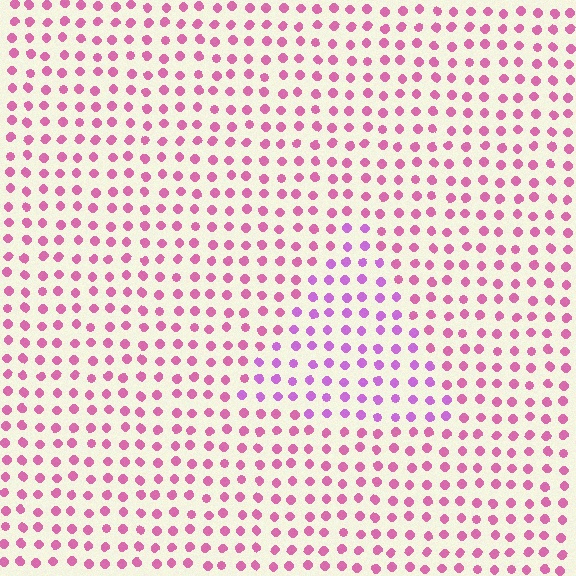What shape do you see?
I see a triangle.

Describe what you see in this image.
The image is filled with small pink elements in a uniform arrangement. A triangle-shaped region is visible where the elements are tinted to a slightly different hue, forming a subtle color boundary.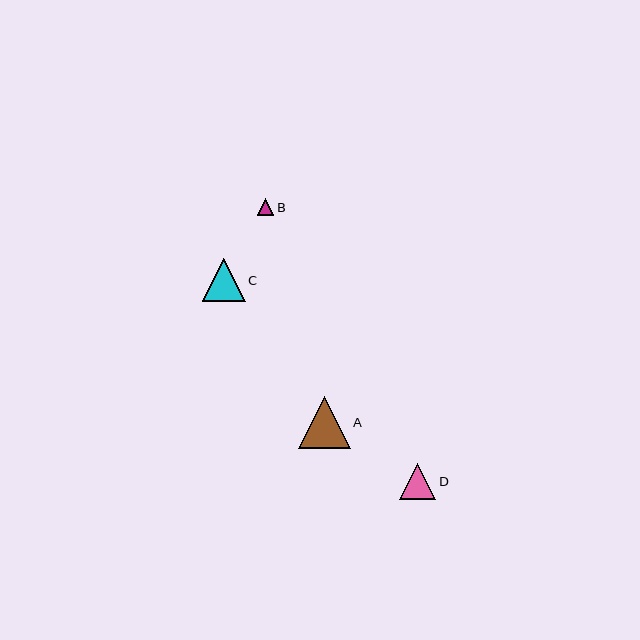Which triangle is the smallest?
Triangle B is the smallest with a size of approximately 16 pixels.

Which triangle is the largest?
Triangle A is the largest with a size of approximately 52 pixels.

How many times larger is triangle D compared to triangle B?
Triangle D is approximately 2.2 times the size of triangle B.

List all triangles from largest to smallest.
From largest to smallest: A, C, D, B.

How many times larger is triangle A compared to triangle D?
Triangle A is approximately 1.4 times the size of triangle D.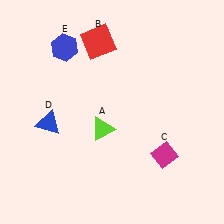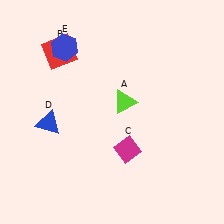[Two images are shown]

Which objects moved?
The objects that moved are: the lime triangle (A), the red square (B), the magenta diamond (C).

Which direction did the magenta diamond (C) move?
The magenta diamond (C) moved left.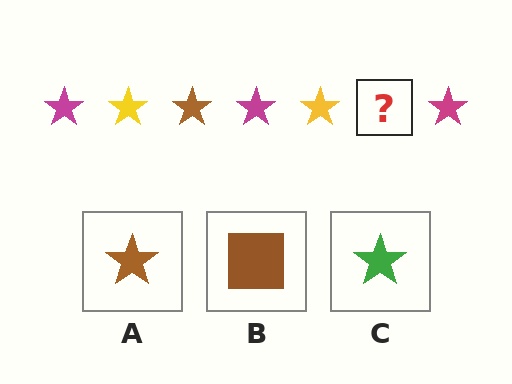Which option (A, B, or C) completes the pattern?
A.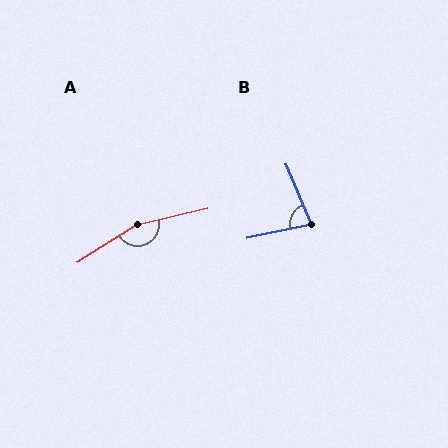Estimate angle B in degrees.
Approximately 79 degrees.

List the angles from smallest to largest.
B (79°), A (160°).